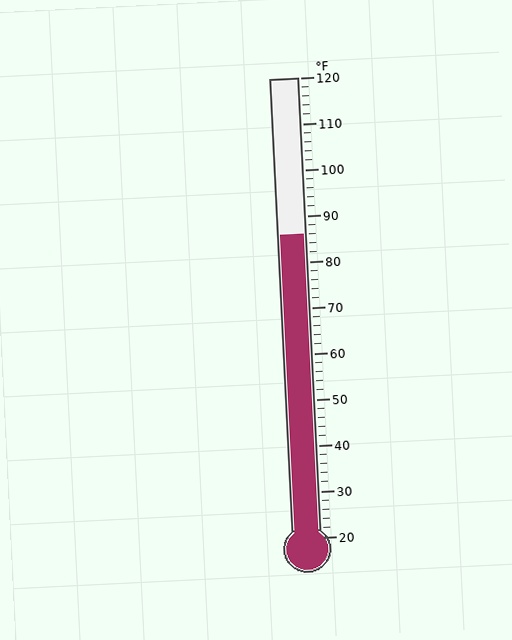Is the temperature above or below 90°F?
The temperature is below 90°F.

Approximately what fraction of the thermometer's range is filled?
The thermometer is filled to approximately 65% of its range.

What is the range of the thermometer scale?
The thermometer scale ranges from 20°F to 120°F.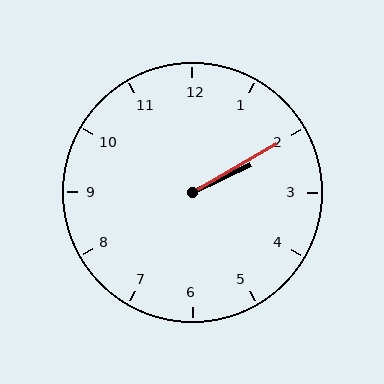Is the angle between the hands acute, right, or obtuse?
It is acute.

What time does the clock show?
2:10.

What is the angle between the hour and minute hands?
Approximately 5 degrees.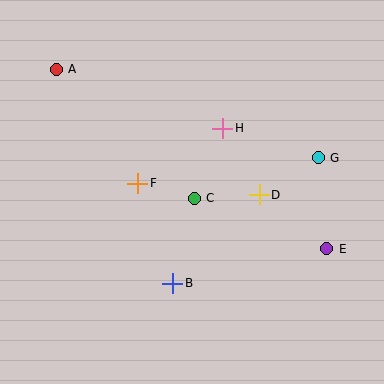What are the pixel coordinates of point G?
Point G is at (318, 158).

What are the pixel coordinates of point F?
Point F is at (138, 183).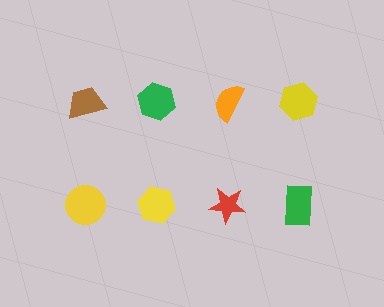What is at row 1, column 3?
An orange semicircle.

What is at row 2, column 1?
A yellow circle.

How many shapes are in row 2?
4 shapes.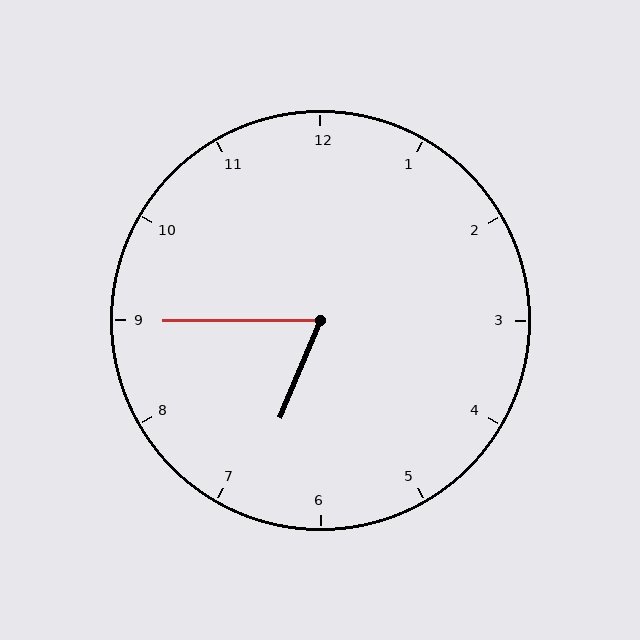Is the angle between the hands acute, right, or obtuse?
It is acute.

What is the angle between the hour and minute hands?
Approximately 68 degrees.